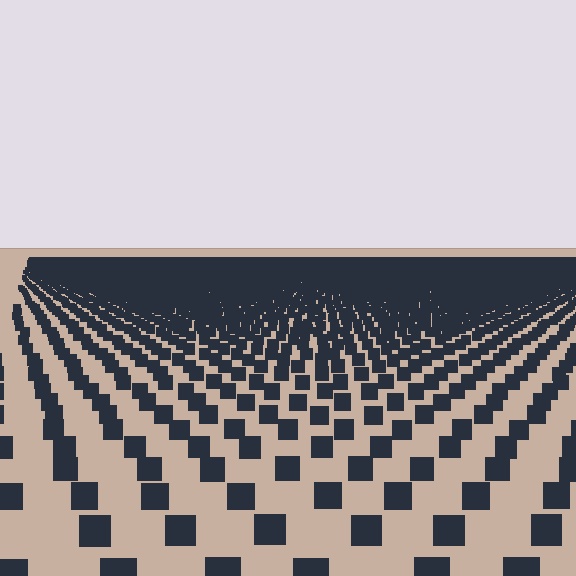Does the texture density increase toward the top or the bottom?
Density increases toward the top.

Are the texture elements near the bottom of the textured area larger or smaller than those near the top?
Larger. Near the bottom, elements are closer to the viewer and appear at a bigger on-screen size.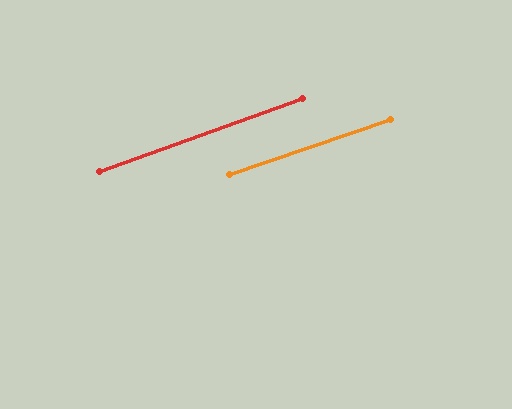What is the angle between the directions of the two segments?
Approximately 1 degree.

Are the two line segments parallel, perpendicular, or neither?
Parallel — their directions differ by only 1.1°.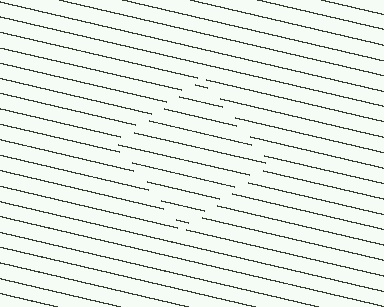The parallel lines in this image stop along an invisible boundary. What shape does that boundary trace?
An illusory square. The interior of the shape contains the same grating, shifted by half a period — the contour is defined by the phase discontinuity where line-ends from the inner and outer gratings abut.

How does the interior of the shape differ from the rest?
The interior of the shape contains the same grating, shifted by half a period — the contour is defined by the phase discontinuity where line-ends from the inner and outer gratings abut.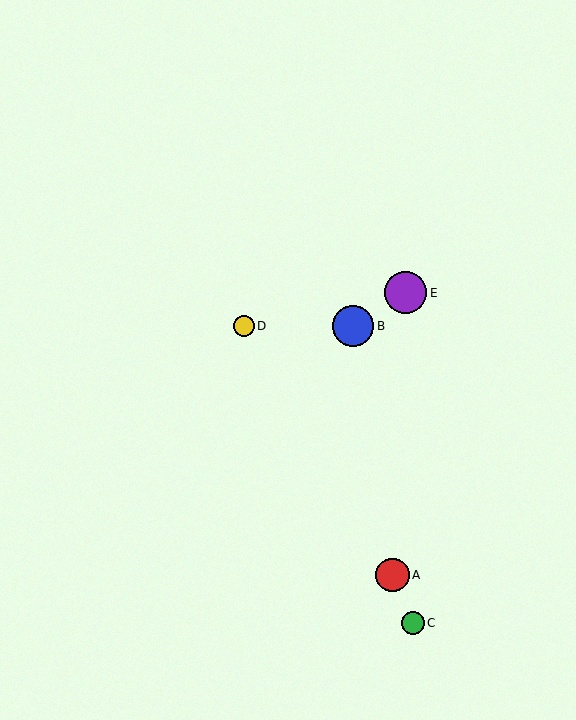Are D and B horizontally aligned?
Yes, both are at y≈326.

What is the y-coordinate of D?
Object D is at y≈326.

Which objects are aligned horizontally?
Objects B, D are aligned horizontally.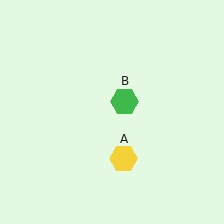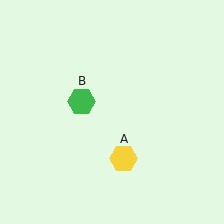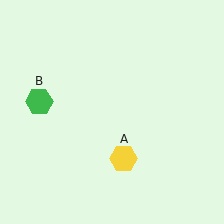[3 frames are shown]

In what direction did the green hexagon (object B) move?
The green hexagon (object B) moved left.